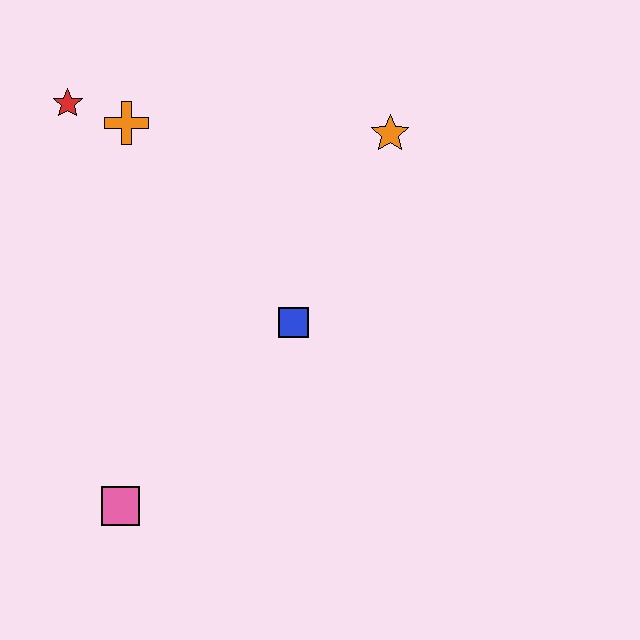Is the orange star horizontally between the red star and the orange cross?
No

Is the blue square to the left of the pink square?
No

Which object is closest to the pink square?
The blue square is closest to the pink square.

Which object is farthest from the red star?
The pink square is farthest from the red star.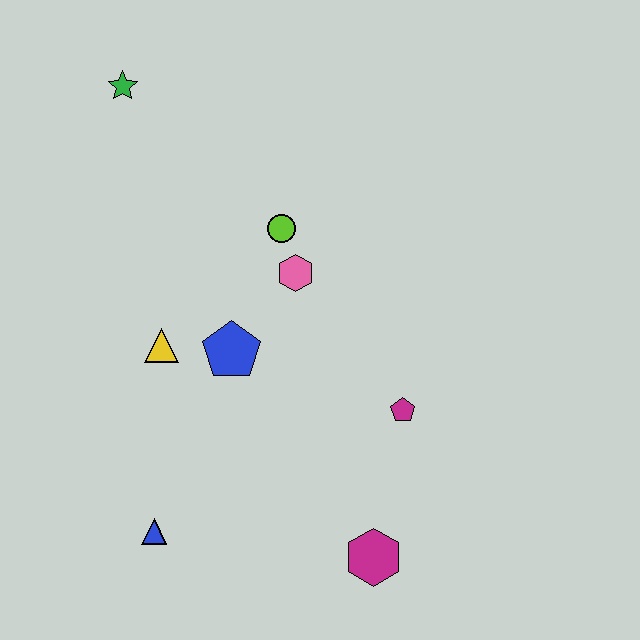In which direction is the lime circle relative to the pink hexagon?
The lime circle is above the pink hexagon.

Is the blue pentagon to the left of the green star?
No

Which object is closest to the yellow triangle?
The blue pentagon is closest to the yellow triangle.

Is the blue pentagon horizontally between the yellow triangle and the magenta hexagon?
Yes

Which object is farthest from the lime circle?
The magenta hexagon is farthest from the lime circle.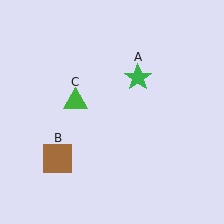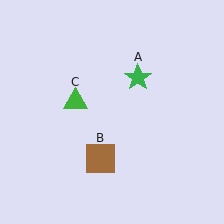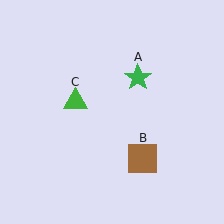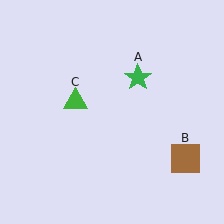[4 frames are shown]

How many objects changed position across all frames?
1 object changed position: brown square (object B).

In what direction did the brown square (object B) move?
The brown square (object B) moved right.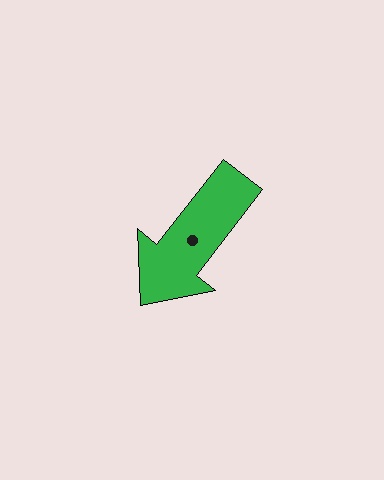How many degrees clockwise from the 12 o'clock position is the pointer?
Approximately 218 degrees.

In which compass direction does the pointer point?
Southwest.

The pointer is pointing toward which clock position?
Roughly 7 o'clock.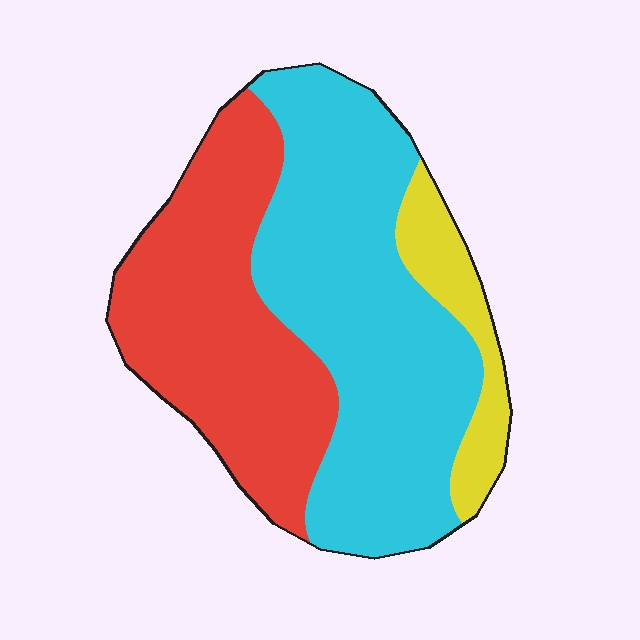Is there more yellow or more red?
Red.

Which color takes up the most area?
Cyan, at roughly 50%.